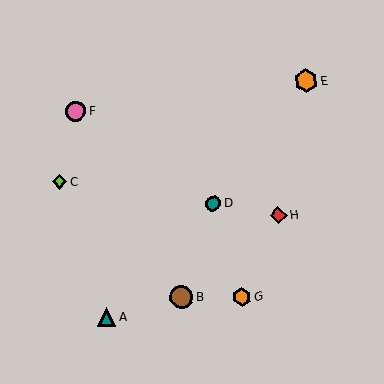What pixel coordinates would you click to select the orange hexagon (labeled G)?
Click at (242, 297) to select the orange hexagon G.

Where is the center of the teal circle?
The center of the teal circle is at (213, 203).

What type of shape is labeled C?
Shape C is a lime diamond.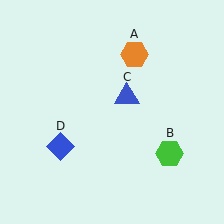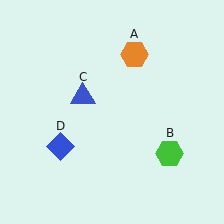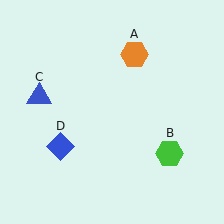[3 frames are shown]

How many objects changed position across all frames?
1 object changed position: blue triangle (object C).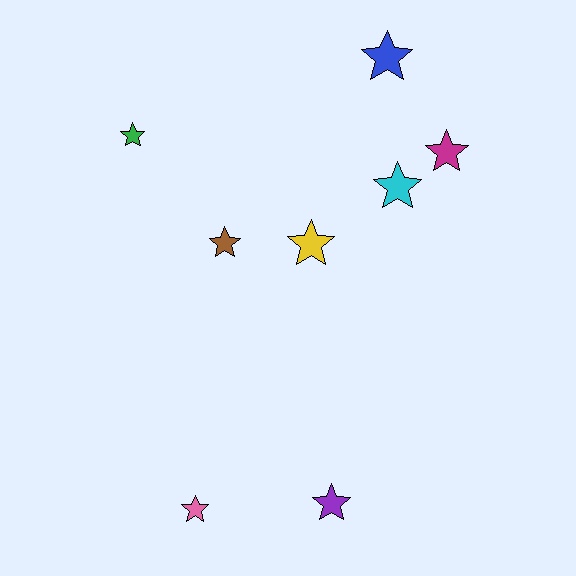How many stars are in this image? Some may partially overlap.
There are 8 stars.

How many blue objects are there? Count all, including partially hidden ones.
There is 1 blue object.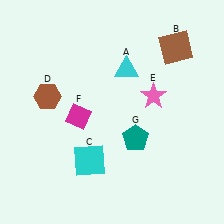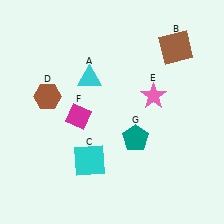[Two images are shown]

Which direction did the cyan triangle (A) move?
The cyan triangle (A) moved left.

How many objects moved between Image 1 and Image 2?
1 object moved between the two images.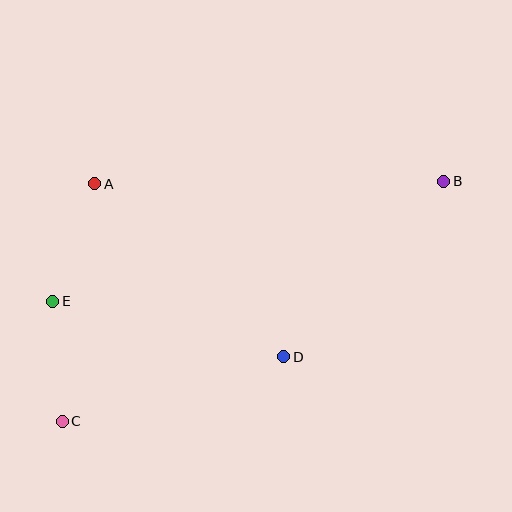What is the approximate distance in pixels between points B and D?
The distance between B and D is approximately 237 pixels.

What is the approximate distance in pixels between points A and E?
The distance between A and E is approximately 125 pixels.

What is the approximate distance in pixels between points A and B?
The distance between A and B is approximately 349 pixels.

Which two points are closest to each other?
Points C and E are closest to each other.